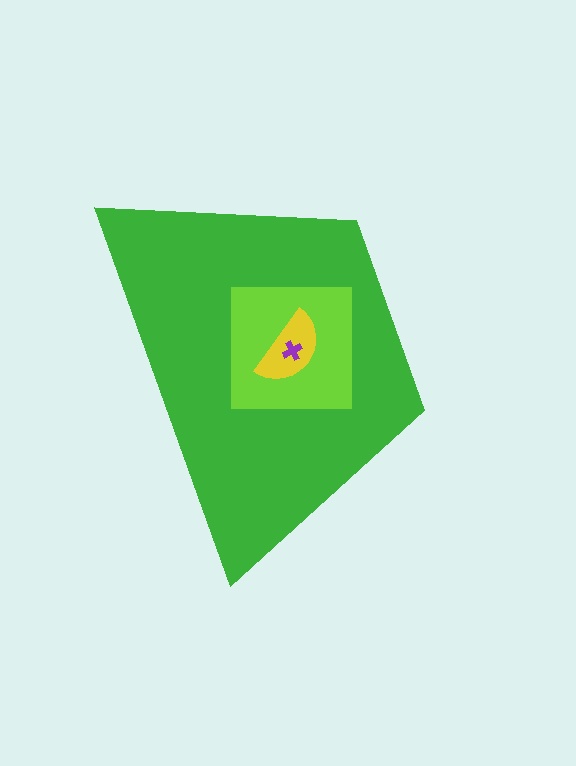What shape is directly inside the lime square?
The yellow semicircle.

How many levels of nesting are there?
4.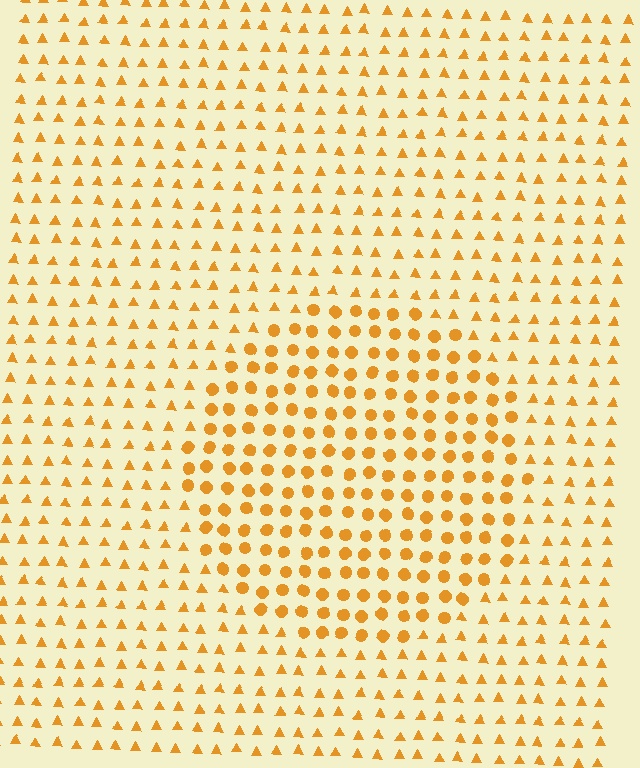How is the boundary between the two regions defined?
The boundary is defined by a change in element shape: circles inside vs. triangles outside. All elements share the same color and spacing.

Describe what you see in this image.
The image is filled with small orange elements arranged in a uniform grid. A circle-shaped region contains circles, while the surrounding area contains triangles. The boundary is defined purely by the change in element shape.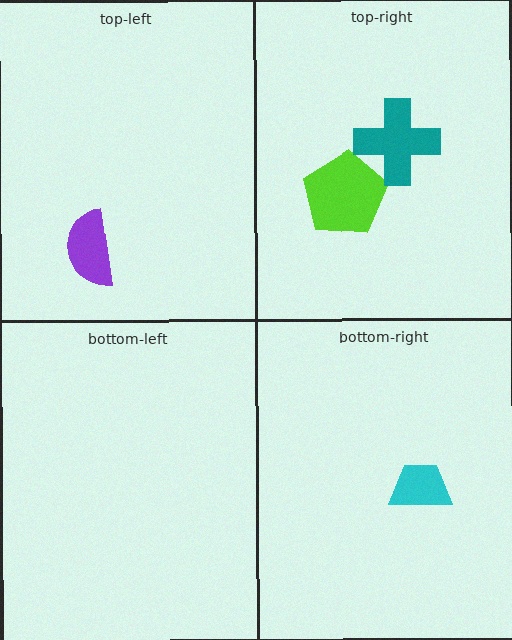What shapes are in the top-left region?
The purple semicircle.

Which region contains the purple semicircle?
The top-left region.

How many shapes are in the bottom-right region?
1.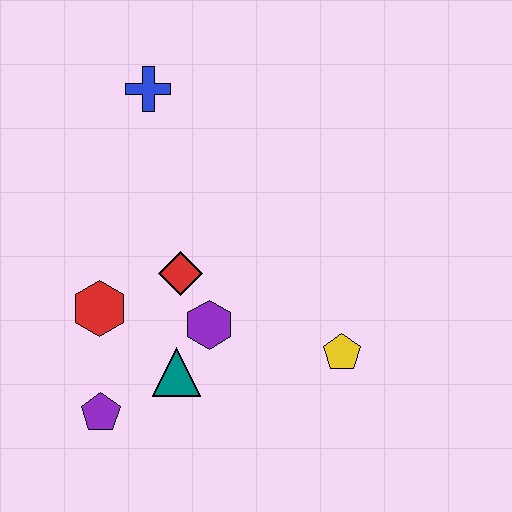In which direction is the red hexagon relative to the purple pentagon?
The red hexagon is above the purple pentagon.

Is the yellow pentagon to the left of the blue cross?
No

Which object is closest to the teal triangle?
The purple hexagon is closest to the teal triangle.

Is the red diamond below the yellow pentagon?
No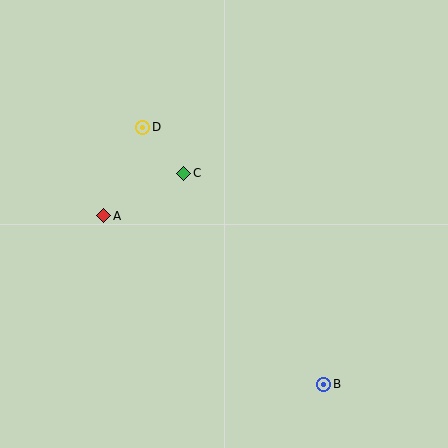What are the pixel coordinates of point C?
Point C is at (184, 173).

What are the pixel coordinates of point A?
Point A is at (104, 216).